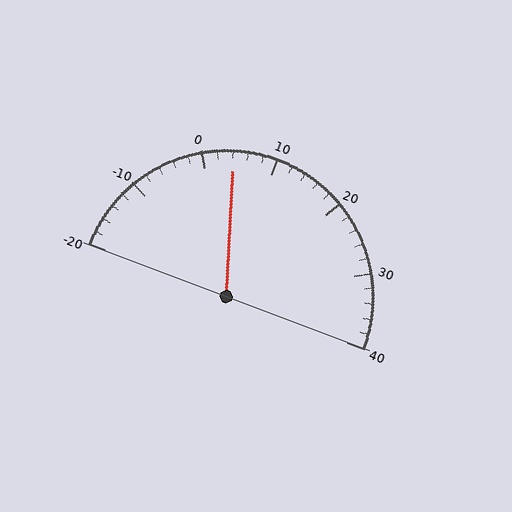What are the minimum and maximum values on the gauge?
The gauge ranges from -20 to 40.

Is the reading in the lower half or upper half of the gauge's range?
The reading is in the lower half of the range (-20 to 40).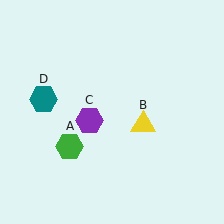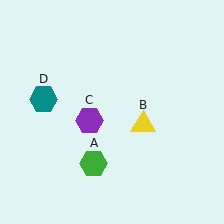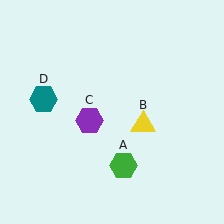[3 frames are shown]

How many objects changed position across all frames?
1 object changed position: green hexagon (object A).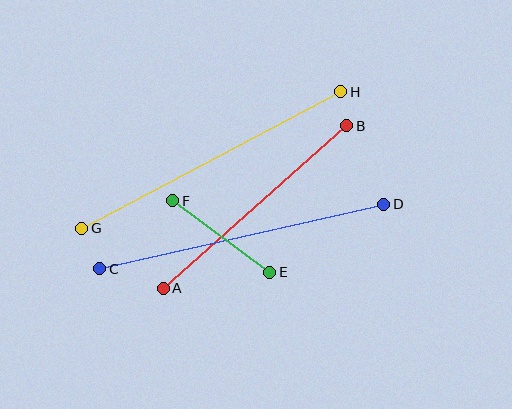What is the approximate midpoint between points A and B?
The midpoint is at approximately (255, 207) pixels.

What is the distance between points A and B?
The distance is approximately 245 pixels.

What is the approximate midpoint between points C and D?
The midpoint is at approximately (242, 236) pixels.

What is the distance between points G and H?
The distance is approximately 293 pixels.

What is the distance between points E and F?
The distance is approximately 120 pixels.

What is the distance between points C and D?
The distance is approximately 291 pixels.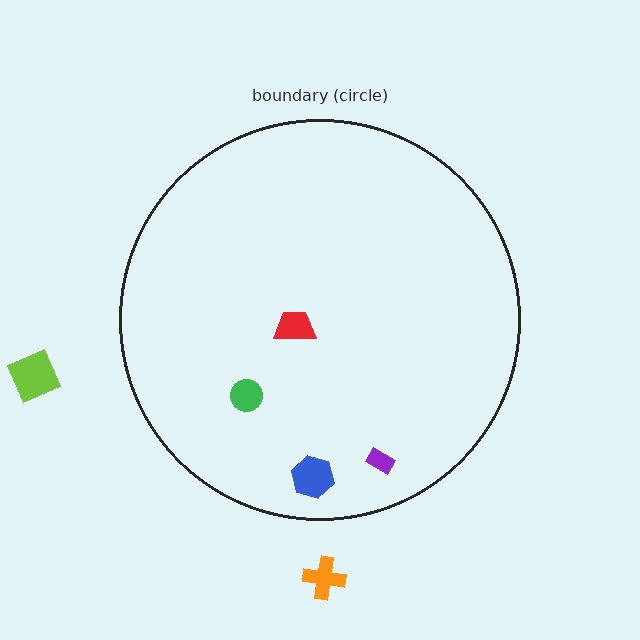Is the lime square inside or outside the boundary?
Outside.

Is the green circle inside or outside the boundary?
Inside.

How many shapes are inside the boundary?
4 inside, 2 outside.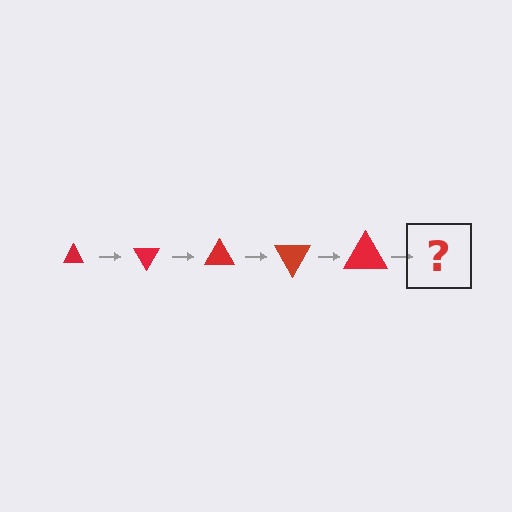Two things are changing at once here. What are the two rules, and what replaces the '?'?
The two rules are that the triangle grows larger each step and it rotates 60 degrees each step. The '?' should be a triangle, larger than the previous one and rotated 300 degrees from the start.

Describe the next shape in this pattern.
It should be a triangle, larger than the previous one and rotated 300 degrees from the start.